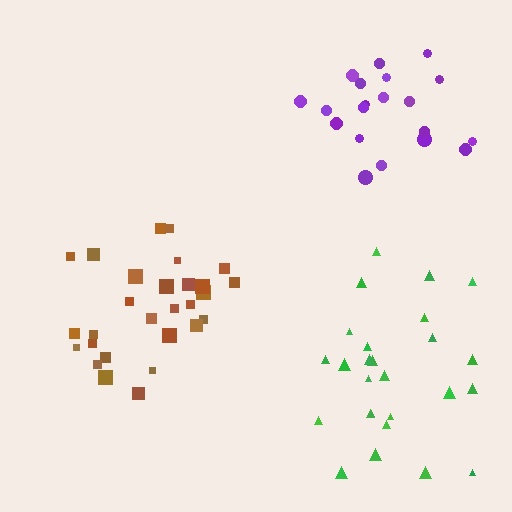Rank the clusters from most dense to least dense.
brown, purple, green.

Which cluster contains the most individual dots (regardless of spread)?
Brown (28).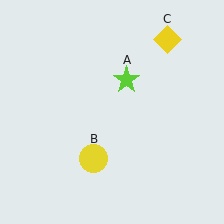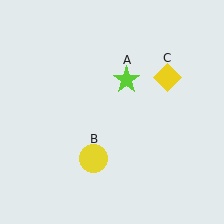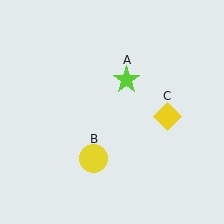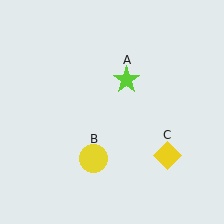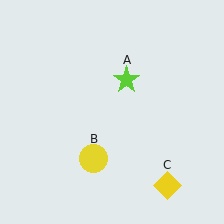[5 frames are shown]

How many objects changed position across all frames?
1 object changed position: yellow diamond (object C).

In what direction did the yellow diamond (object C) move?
The yellow diamond (object C) moved down.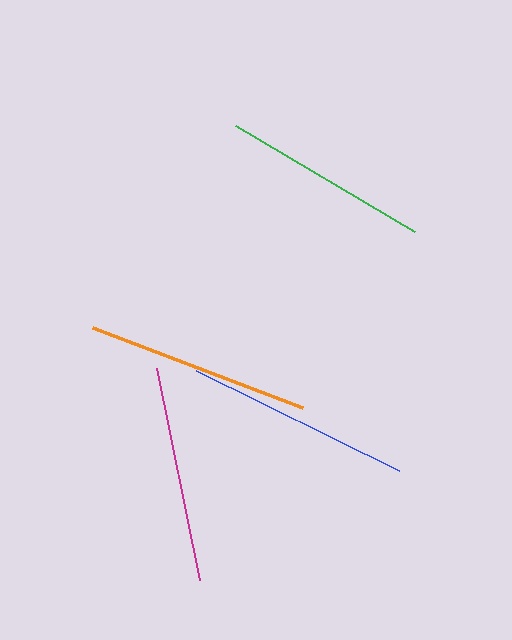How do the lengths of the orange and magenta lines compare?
The orange and magenta lines are approximately the same length.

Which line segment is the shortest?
The green line is the shortest at approximately 208 pixels.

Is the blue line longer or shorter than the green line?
The blue line is longer than the green line.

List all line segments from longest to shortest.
From longest to shortest: blue, orange, magenta, green.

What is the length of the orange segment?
The orange segment is approximately 225 pixels long.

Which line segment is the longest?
The blue line is the longest at approximately 227 pixels.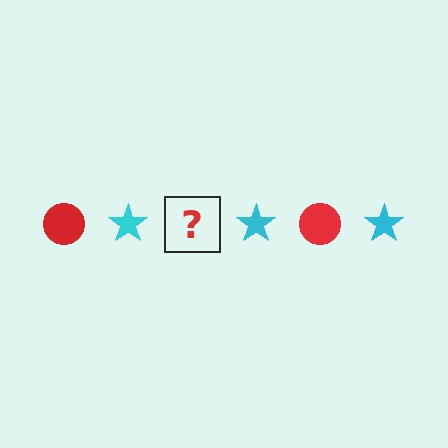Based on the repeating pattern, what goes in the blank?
The blank should be a red circle.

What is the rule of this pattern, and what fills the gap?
The rule is that the pattern alternates between red circle and cyan star. The gap should be filled with a red circle.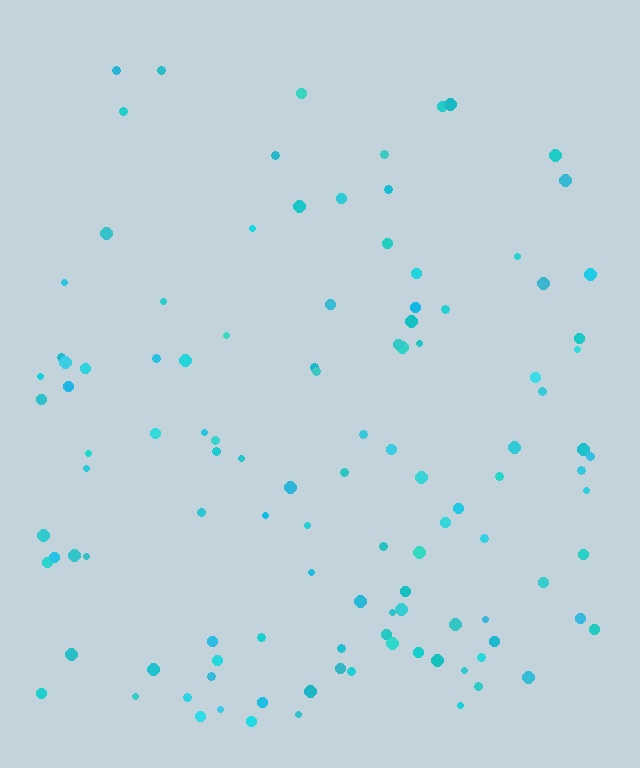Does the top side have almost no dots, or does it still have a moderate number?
Still a moderate number, just noticeably fewer than the bottom.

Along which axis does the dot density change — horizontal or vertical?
Vertical.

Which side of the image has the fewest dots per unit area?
The top.